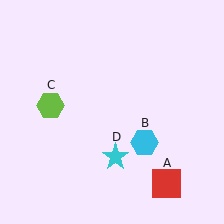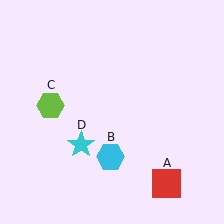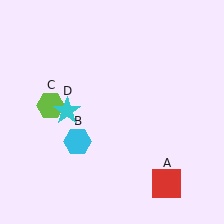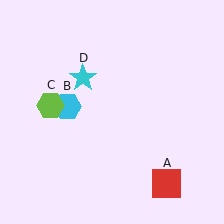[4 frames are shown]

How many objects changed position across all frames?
2 objects changed position: cyan hexagon (object B), cyan star (object D).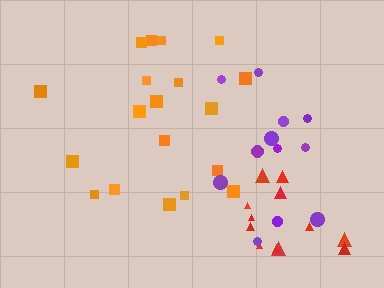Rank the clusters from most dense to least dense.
orange, purple, red.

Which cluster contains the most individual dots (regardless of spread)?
Orange (19).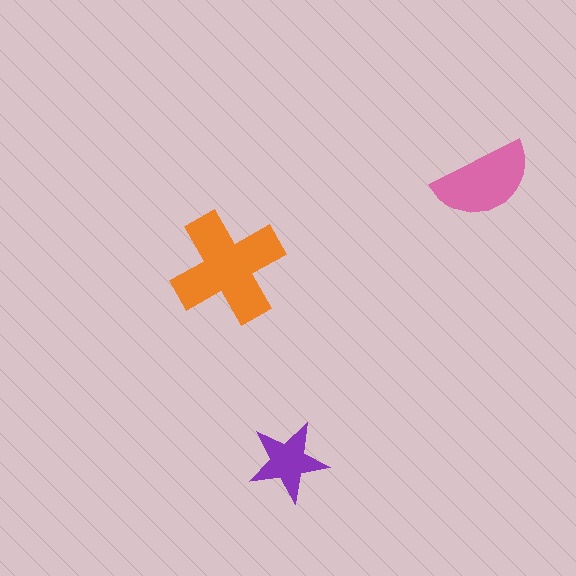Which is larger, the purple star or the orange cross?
The orange cross.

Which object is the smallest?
The purple star.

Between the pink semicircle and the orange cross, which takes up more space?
The orange cross.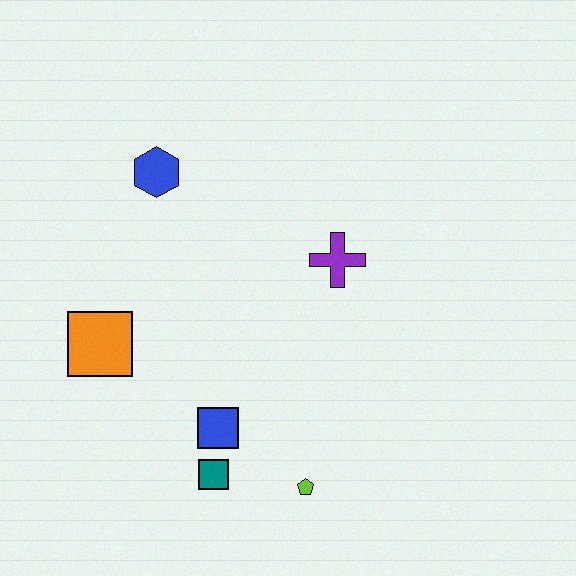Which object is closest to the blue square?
The teal square is closest to the blue square.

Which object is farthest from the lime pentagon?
The blue hexagon is farthest from the lime pentagon.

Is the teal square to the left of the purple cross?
Yes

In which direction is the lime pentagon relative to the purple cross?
The lime pentagon is below the purple cross.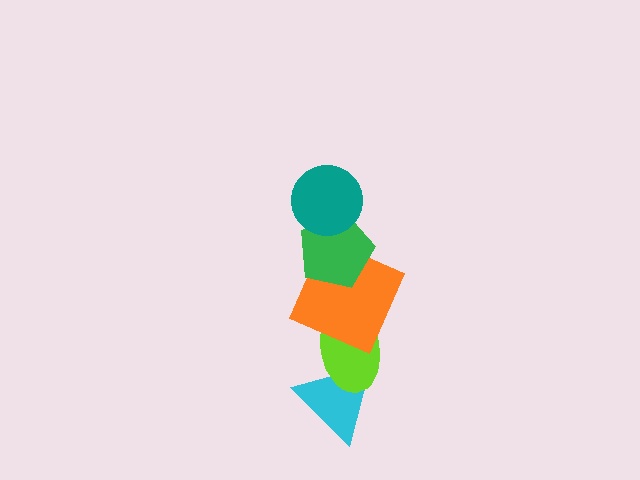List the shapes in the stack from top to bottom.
From top to bottom: the teal circle, the green pentagon, the orange square, the lime ellipse, the cyan triangle.